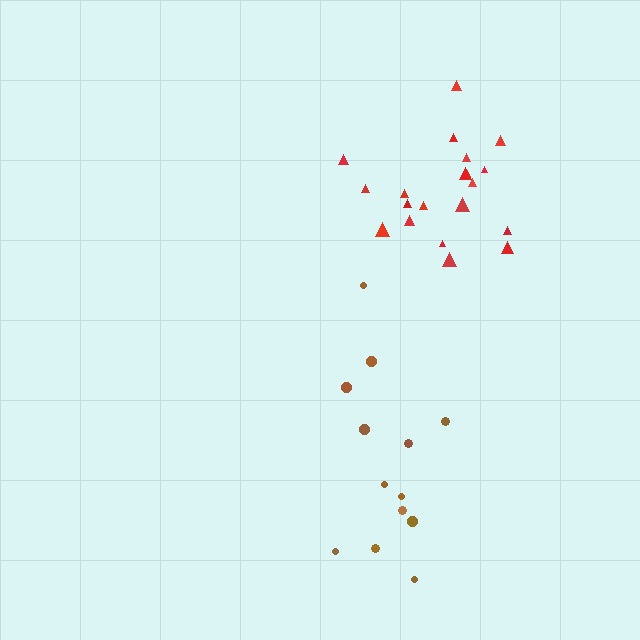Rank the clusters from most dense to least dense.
red, brown.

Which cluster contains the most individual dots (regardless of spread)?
Red (20).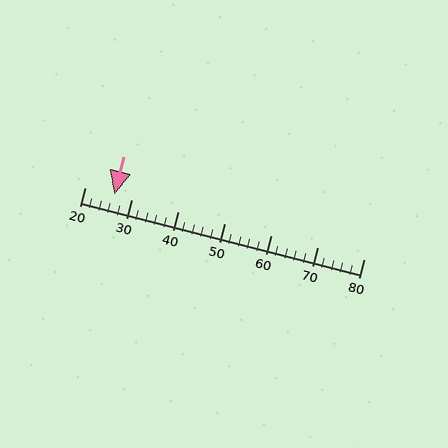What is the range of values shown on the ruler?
The ruler shows values from 20 to 80.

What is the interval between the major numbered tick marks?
The major tick marks are spaced 10 units apart.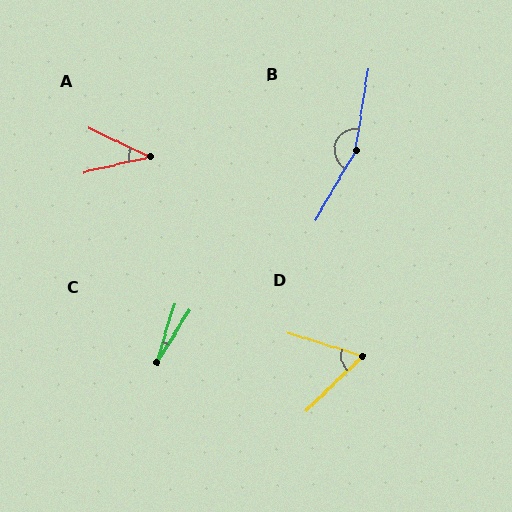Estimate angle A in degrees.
Approximately 39 degrees.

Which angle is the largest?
B, at approximately 159 degrees.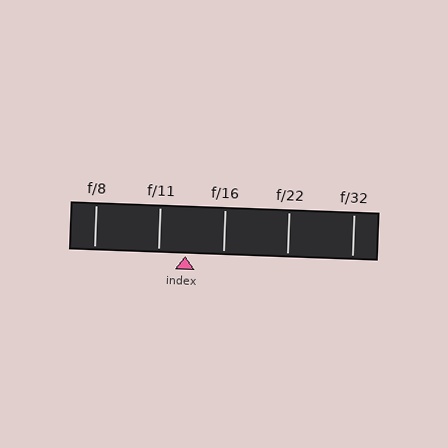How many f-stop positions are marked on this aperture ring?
There are 5 f-stop positions marked.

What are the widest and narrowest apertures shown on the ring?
The widest aperture shown is f/8 and the narrowest is f/32.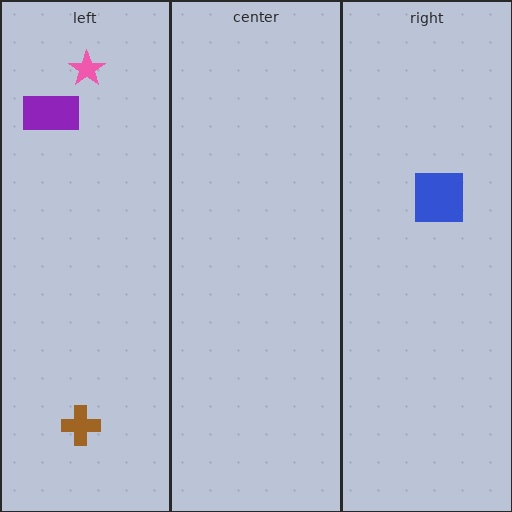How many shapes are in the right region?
1.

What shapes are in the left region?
The purple rectangle, the pink star, the brown cross.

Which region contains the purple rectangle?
The left region.